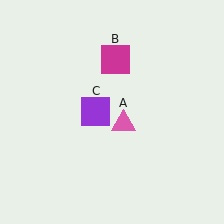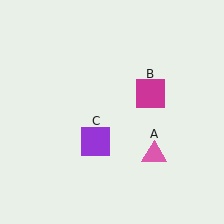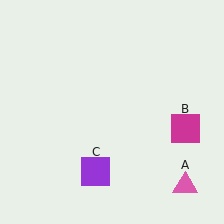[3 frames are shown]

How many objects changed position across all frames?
3 objects changed position: pink triangle (object A), magenta square (object B), purple square (object C).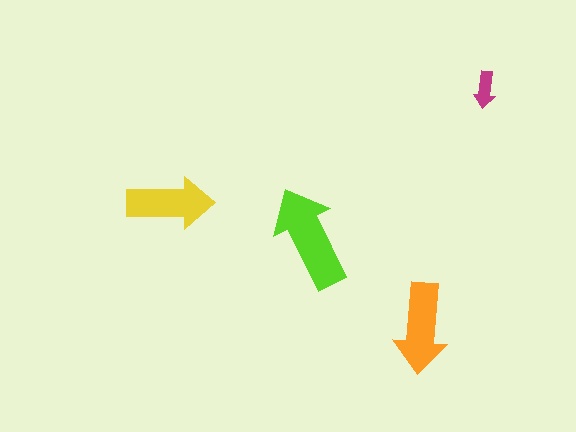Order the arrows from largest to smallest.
the lime one, the orange one, the yellow one, the magenta one.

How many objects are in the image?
There are 4 objects in the image.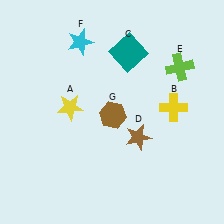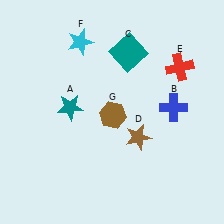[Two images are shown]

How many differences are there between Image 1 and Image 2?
There are 3 differences between the two images.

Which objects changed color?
A changed from yellow to teal. B changed from yellow to blue. E changed from lime to red.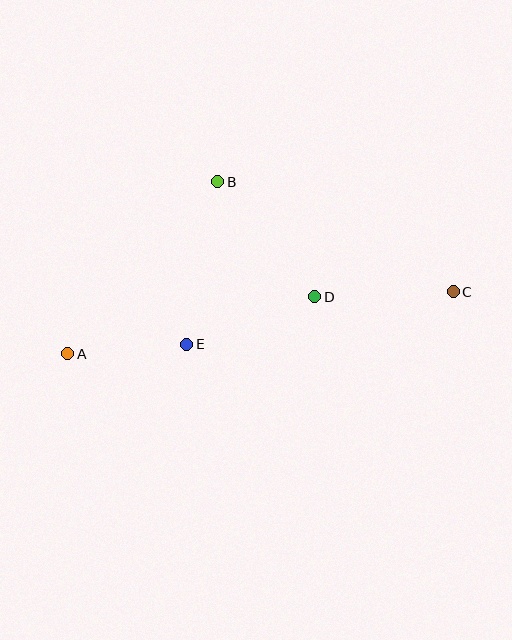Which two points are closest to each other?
Points A and E are closest to each other.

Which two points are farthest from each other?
Points A and C are farthest from each other.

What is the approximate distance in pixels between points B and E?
The distance between B and E is approximately 165 pixels.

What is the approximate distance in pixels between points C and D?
The distance between C and D is approximately 139 pixels.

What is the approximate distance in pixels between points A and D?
The distance between A and D is approximately 253 pixels.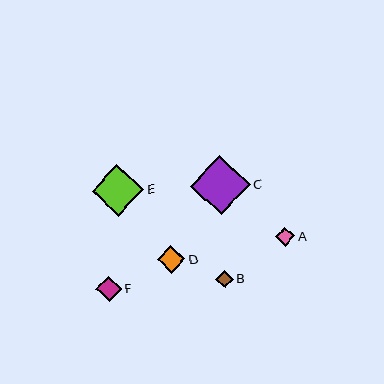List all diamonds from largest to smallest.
From largest to smallest: C, E, D, F, A, B.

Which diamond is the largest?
Diamond C is the largest with a size of approximately 59 pixels.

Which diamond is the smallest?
Diamond B is the smallest with a size of approximately 18 pixels.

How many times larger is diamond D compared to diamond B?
Diamond D is approximately 1.5 times the size of diamond B.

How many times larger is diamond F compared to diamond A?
Diamond F is approximately 1.3 times the size of diamond A.